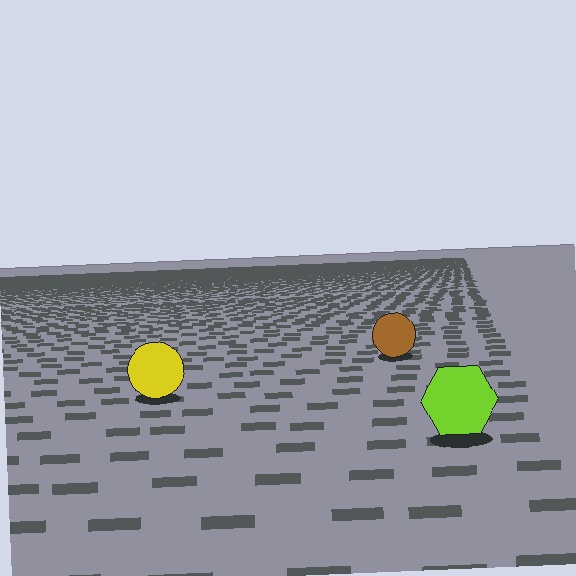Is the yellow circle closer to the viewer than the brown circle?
Yes. The yellow circle is closer — you can tell from the texture gradient: the ground texture is coarser near it.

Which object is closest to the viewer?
The lime hexagon is closest. The texture marks near it are larger and more spread out.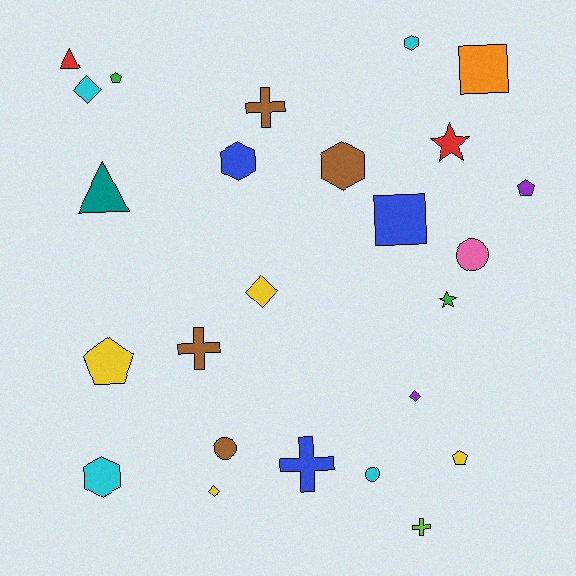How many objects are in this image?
There are 25 objects.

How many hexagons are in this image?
There are 4 hexagons.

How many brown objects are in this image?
There are 4 brown objects.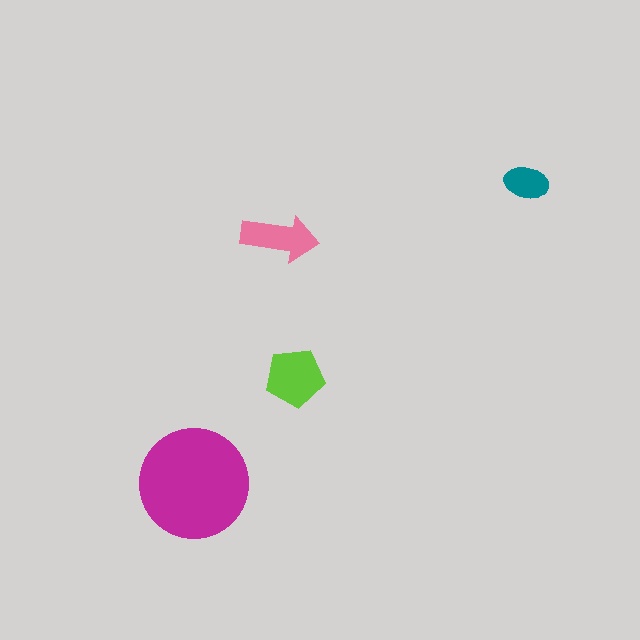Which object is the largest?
The magenta circle.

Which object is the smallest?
The teal ellipse.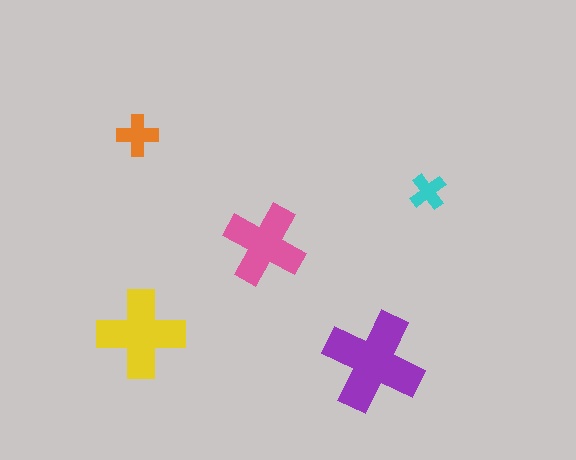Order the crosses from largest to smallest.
the purple one, the yellow one, the pink one, the orange one, the cyan one.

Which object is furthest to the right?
The cyan cross is rightmost.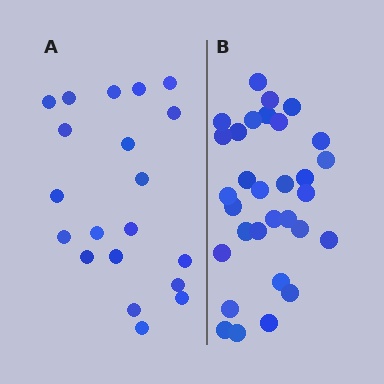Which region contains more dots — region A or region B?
Region B (the right region) has more dots.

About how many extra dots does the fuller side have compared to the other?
Region B has roughly 12 or so more dots than region A.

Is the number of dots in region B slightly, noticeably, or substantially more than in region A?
Region B has substantially more. The ratio is roughly 1.6 to 1.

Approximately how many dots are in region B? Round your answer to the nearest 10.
About 30 dots. (The exact count is 31, which rounds to 30.)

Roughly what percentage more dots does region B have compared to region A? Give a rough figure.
About 55% more.